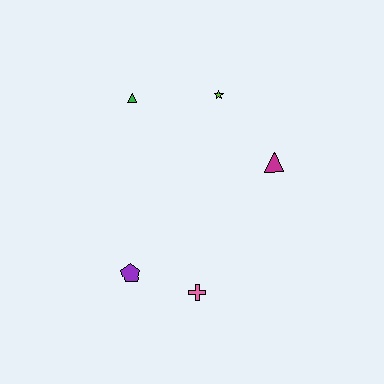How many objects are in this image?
There are 5 objects.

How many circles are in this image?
There are no circles.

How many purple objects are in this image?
There is 1 purple object.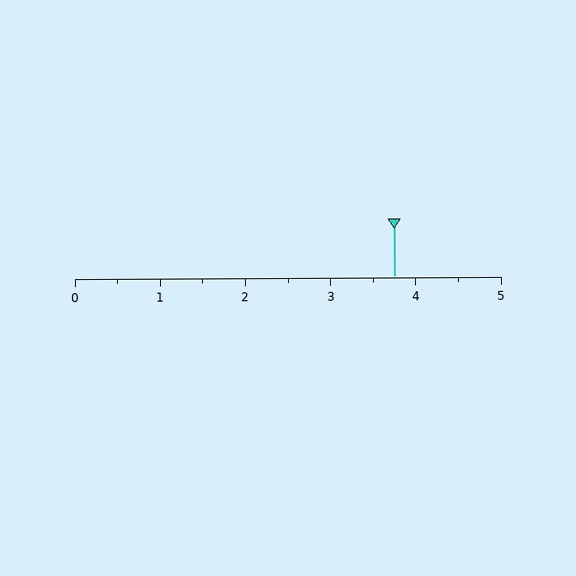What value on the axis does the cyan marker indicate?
The marker indicates approximately 3.8.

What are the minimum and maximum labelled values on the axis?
The axis runs from 0 to 5.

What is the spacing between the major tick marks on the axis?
The major ticks are spaced 1 apart.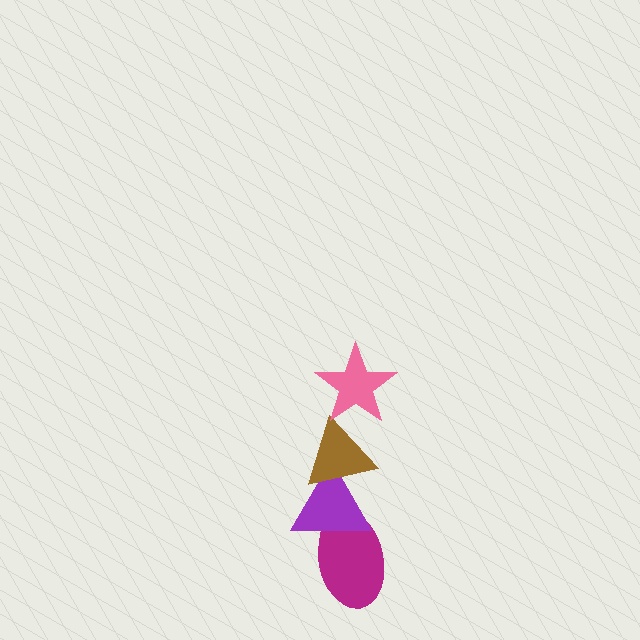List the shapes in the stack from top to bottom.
From top to bottom: the pink star, the brown triangle, the purple triangle, the magenta ellipse.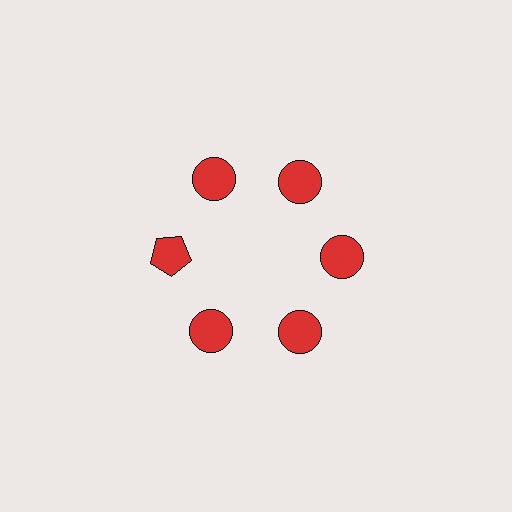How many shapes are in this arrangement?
There are 6 shapes arranged in a ring pattern.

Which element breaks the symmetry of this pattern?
The red pentagon at roughly the 9 o'clock position breaks the symmetry. All other shapes are red circles.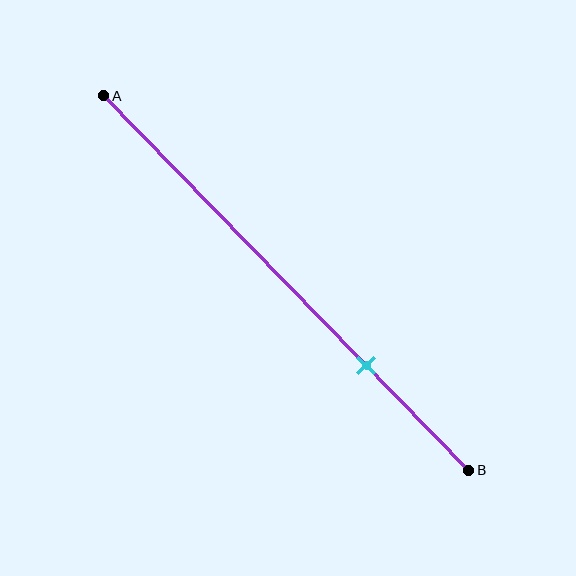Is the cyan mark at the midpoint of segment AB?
No, the mark is at about 70% from A, not at the 50% midpoint.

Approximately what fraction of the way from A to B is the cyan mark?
The cyan mark is approximately 70% of the way from A to B.